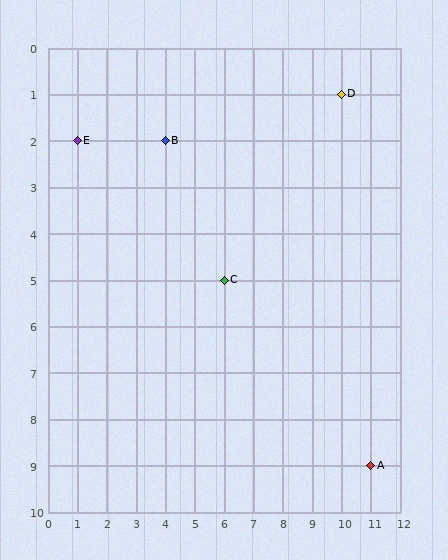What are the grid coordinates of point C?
Point C is at grid coordinates (6, 5).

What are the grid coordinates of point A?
Point A is at grid coordinates (11, 9).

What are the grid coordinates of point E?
Point E is at grid coordinates (1, 2).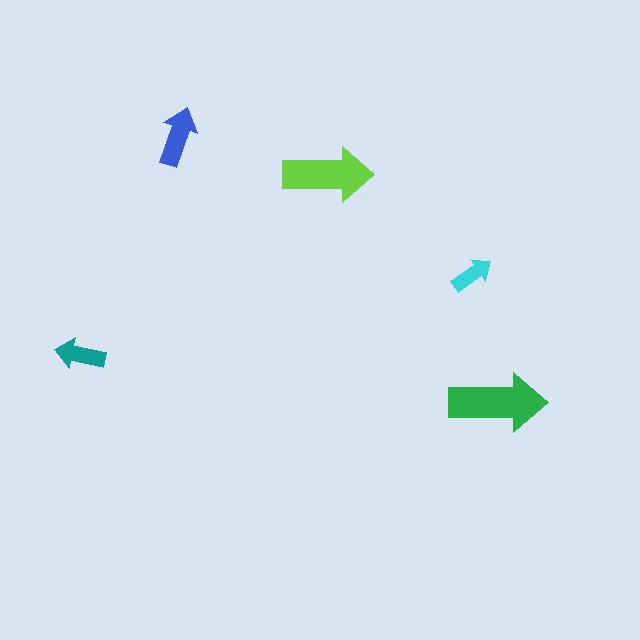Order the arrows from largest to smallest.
the green one, the lime one, the blue one, the teal one, the cyan one.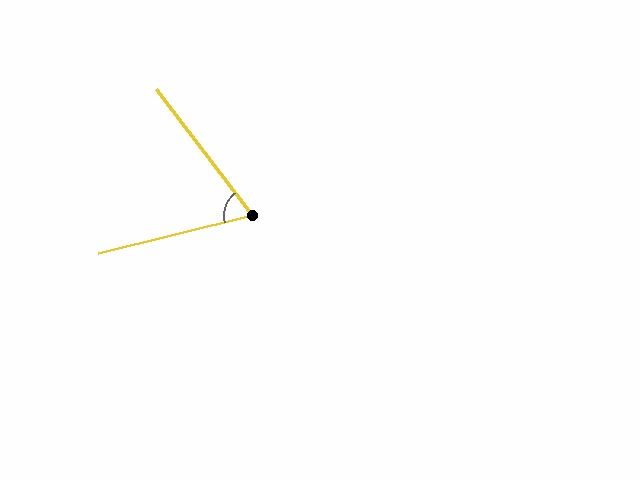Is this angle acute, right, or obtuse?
It is acute.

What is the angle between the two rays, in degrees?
Approximately 67 degrees.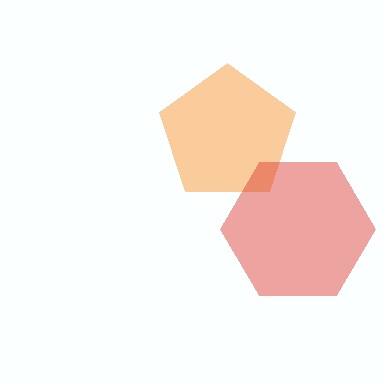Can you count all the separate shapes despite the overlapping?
Yes, there are 2 separate shapes.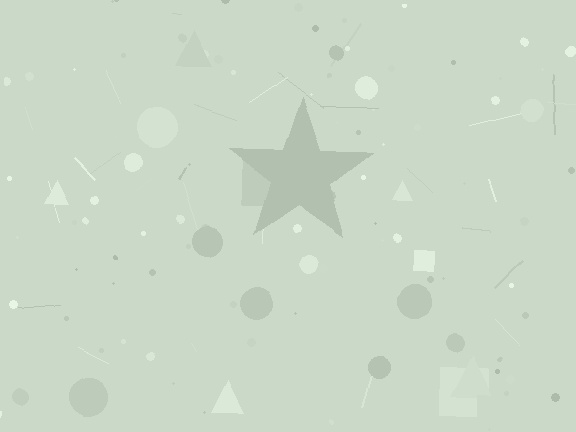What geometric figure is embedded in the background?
A star is embedded in the background.